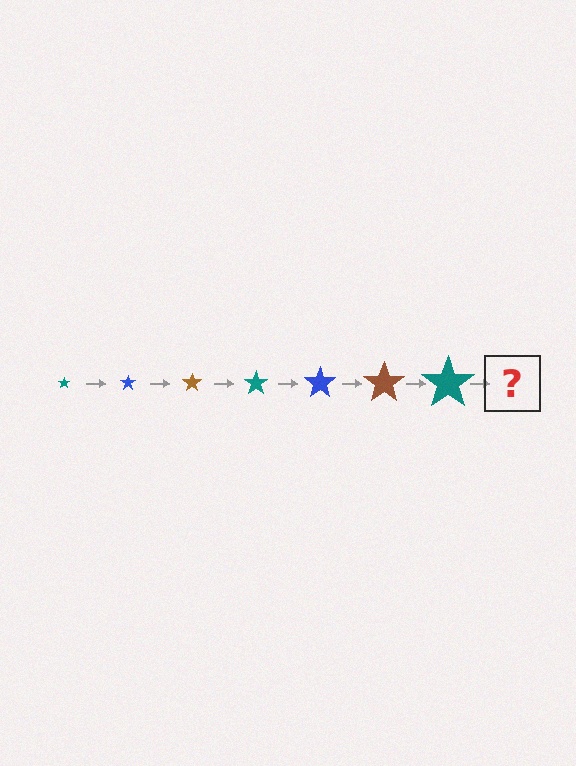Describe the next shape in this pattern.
It should be a blue star, larger than the previous one.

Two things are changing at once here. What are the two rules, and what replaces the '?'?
The two rules are that the star grows larger each step and the color cycles through teal, blue, and brown. The '?' should be a blue star, larger than the previous one.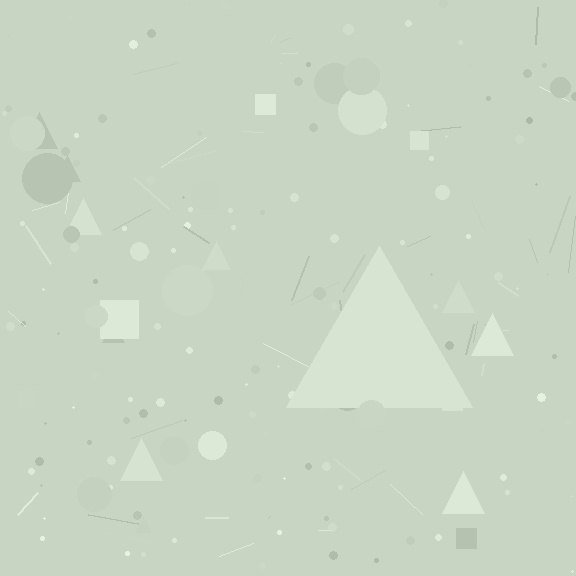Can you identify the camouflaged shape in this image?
The camouflaged shape is a triangle.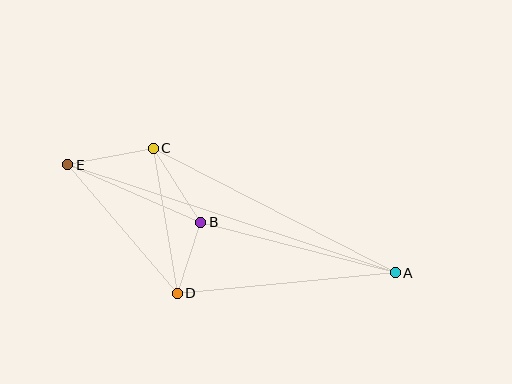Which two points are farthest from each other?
Points A and E are farthest from each other.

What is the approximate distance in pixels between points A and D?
The distance between A and D is approximately 219 pixels.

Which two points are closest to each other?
Points B and D are closest to each other.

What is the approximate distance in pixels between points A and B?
The distance between A and B is approximately 201 pixels.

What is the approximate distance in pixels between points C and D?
The distance between C and D is approximately 147 pixels.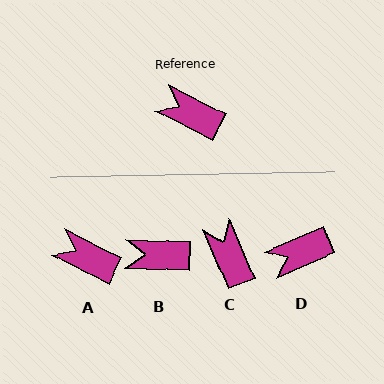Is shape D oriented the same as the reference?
No, it is off by about 50 degrees.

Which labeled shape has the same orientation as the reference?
A.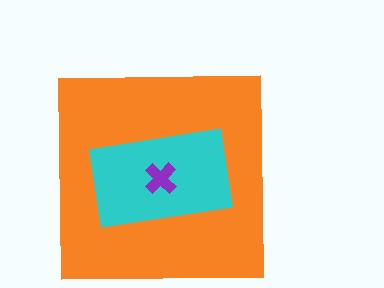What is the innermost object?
The purple cross.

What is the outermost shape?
The orange square.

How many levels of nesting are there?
3.